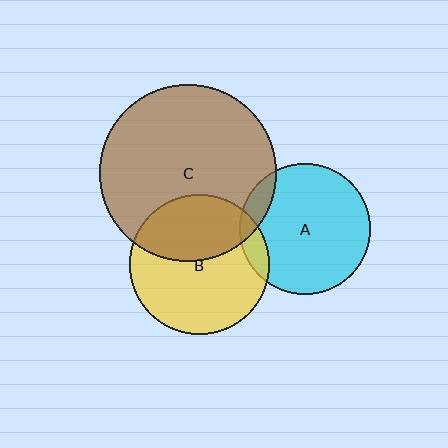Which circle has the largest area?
Circle C (brown).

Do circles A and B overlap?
Yes.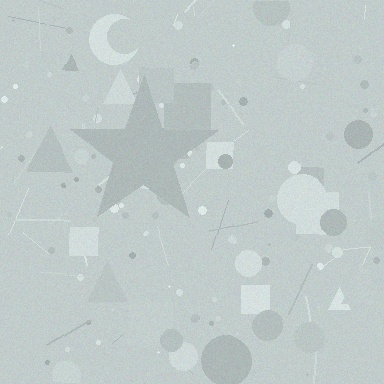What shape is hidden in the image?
A star is hidden in the image.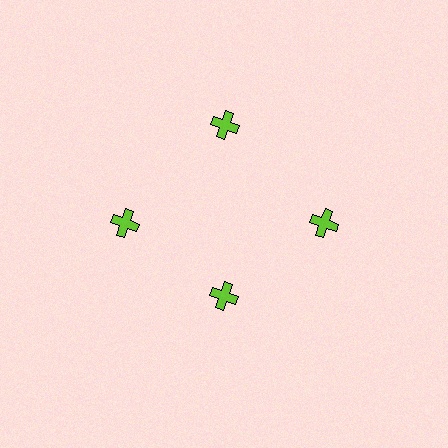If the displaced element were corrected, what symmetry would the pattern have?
It would have 4-fold rotational symmetry — the pattern would map onto itself every 90 degrees.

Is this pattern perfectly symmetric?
No. The 4 lime crosses are arranged in a ring, but one element near the 6 o'clock position is pulled inward toward the center, breaking the 4-fold rotational symmetry.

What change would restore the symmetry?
The symmetry would be restored by moving it outward, back onto the ring so that all 4 crosses sit at equal angles and equal distance from the center.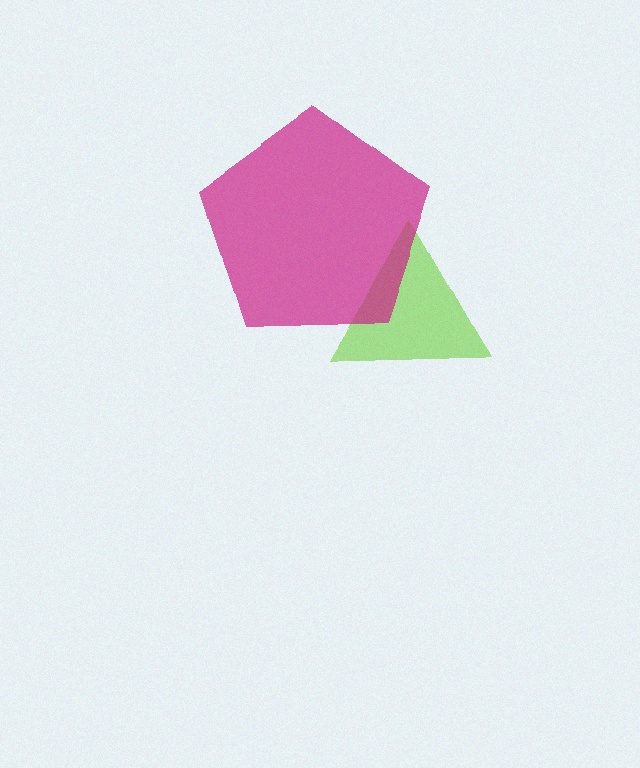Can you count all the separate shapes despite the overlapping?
Yes, there are 2 separate shapes.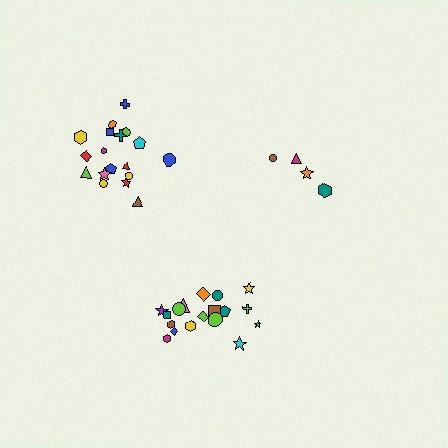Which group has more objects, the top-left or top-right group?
The top-left group.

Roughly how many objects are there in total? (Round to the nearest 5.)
Roughly 40 objects in total.